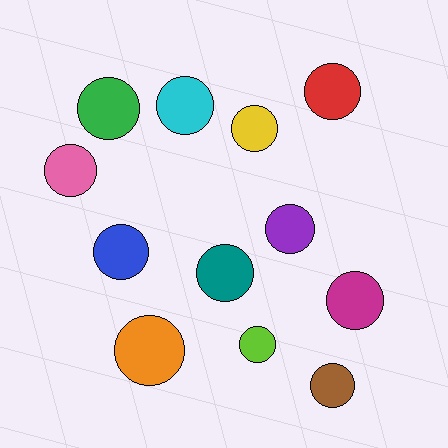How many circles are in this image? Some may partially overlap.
There are 12 circles.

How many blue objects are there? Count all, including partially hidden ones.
There is 1 blue object.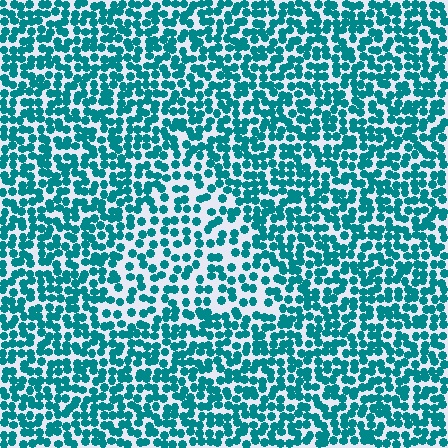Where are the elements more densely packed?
The elements are more densely packed outside the triangle boundary.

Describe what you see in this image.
The image contains small teal elements arranged at two different densities. A triangle-shaped region is visible where the elements are less densely packed than the surrounding area.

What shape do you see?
I see a triangle.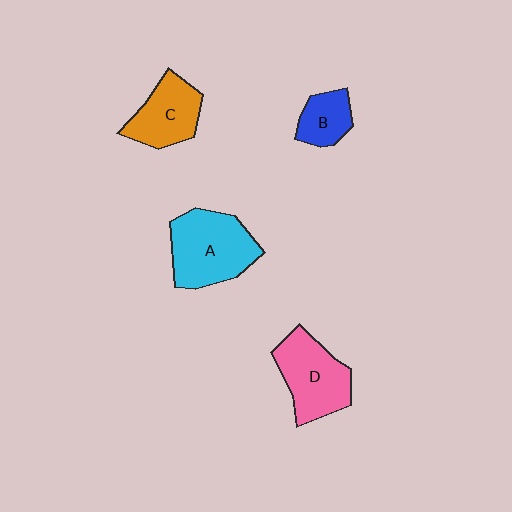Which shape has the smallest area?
Shape B (blue).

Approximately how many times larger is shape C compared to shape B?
Approximately 1.6 times.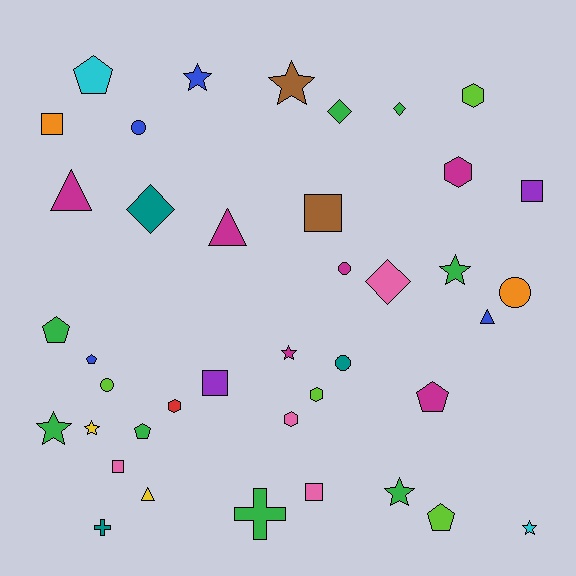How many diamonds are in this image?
There are 4 diamonds.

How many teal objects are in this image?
There are 3 teal objects.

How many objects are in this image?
There are 40 objects.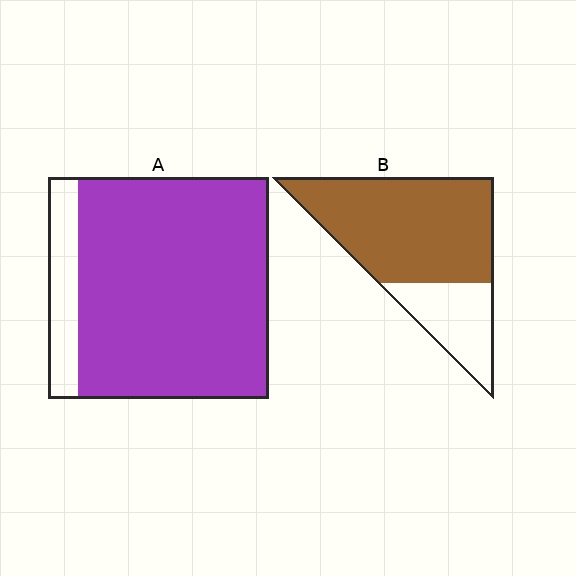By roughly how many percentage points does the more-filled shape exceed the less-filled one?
By roughly 15 percentage points (A over B).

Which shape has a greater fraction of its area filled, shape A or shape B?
Shape A.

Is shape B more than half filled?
Yes.